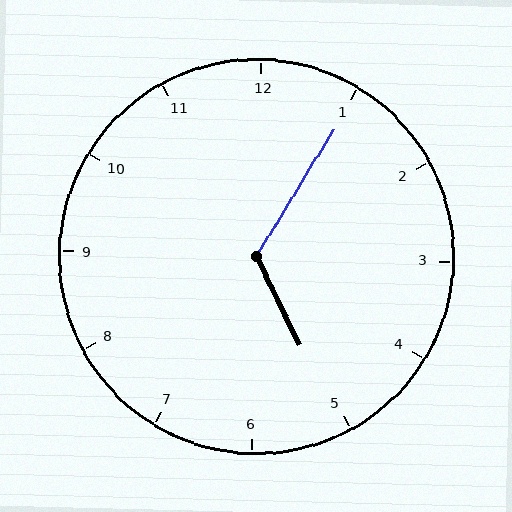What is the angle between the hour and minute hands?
Approximately 122 degrees.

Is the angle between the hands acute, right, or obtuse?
It is obtuse.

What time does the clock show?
5:05.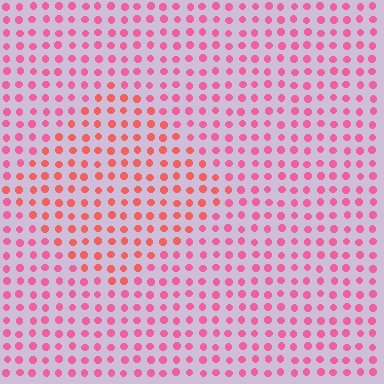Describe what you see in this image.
The image is filled with small pink elements in a uniform arrangement. A diamond-shaped region is visible where the elements are tinted to a slightly different hue, forming a subtle color boundary.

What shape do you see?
I see a diamond.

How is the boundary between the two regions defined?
The boundary is defined purely by a slight shift in hue (about 26 degrees). Spacing, size, and orientation are identical on both sides.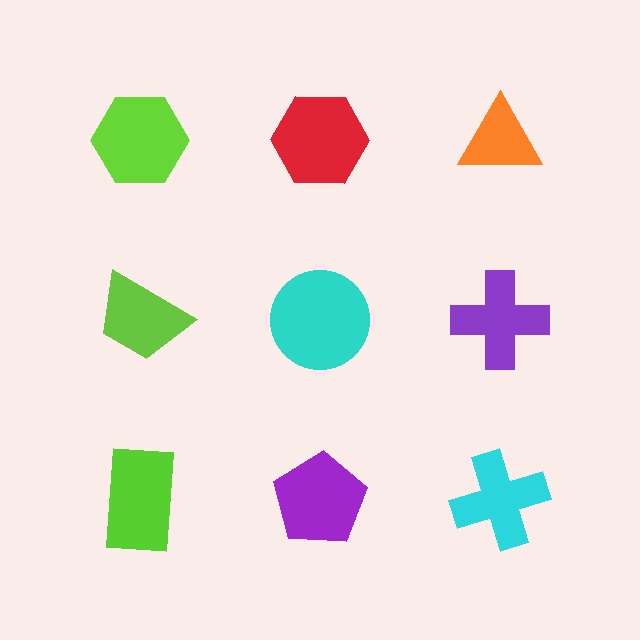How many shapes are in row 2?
3 shapes.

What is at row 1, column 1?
A lime hexagon.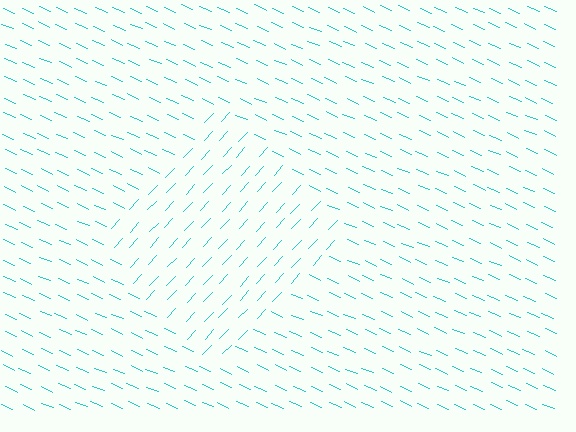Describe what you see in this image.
The image is filled with small cyan line segments. A diamond region in the image has lines oriented differently from the surrounding lines, creating a visible texture boundary.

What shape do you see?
I see a diamond.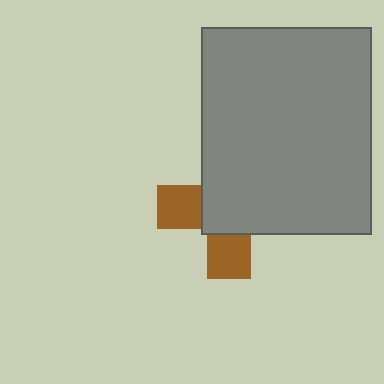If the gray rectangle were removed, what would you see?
You would see the complete brown cross.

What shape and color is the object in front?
The object in front is a gray rectangle.